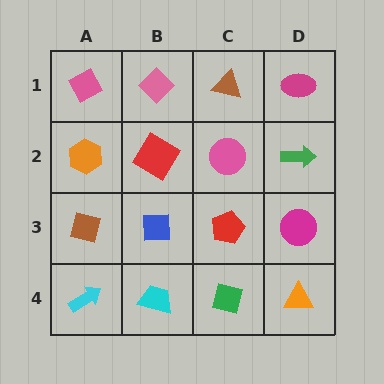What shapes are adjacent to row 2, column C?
A brown triangle (row 1, column C), a red pentagon (row 3, column C), a red diamond (row 2, column B), a green arrow (row 2, column D).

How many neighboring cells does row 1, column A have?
2.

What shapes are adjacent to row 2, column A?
A pink diamond (row 1, column A), a brown square (row 3, column A), a red diamond (row 2, column B).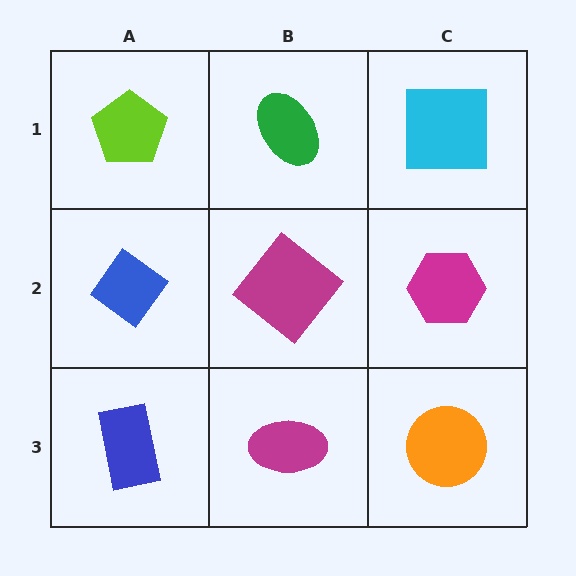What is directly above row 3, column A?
A blue diamond.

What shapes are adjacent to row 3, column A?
A blue diamond (row 2, column A), a magenta ellipse (row 3, column B).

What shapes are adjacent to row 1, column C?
A magenta hexagon (row 2, column C), a green ellipse (row 1, column B).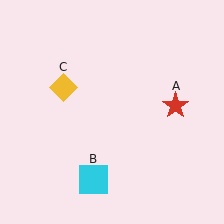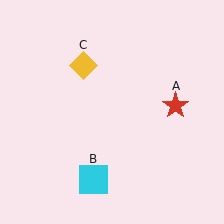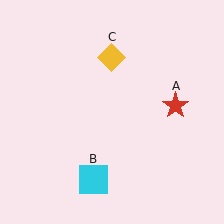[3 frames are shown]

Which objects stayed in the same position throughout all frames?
Red star (object A) and cyan square (object B) remained stationary.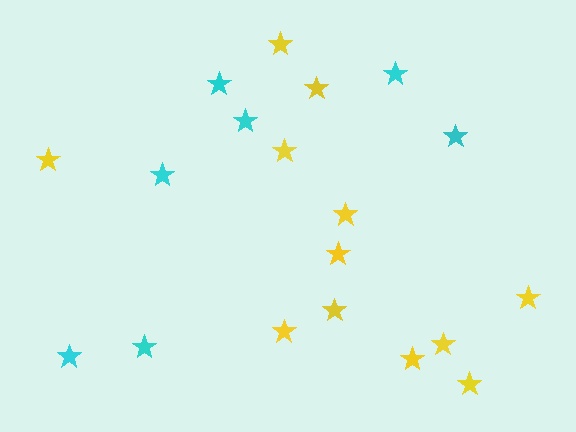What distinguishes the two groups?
There are 2 groups: one group of cyan stars (7) and one group of yellow stars (12).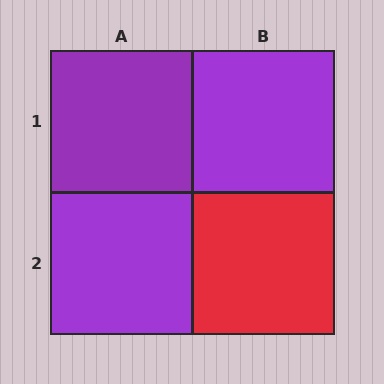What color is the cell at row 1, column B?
Purple.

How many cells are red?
1 cell is red.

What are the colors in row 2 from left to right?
Purple, red.